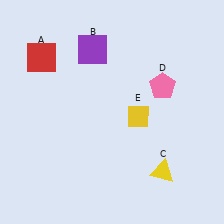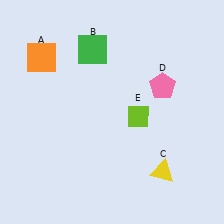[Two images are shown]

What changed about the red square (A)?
In Image 1, A is red. In Image 2, it changed to orange.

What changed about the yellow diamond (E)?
In Image 1, E is yellow. In Image 2, it changed to lime.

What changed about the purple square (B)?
In Image 1, B is purple. In Image 2, it changed to green.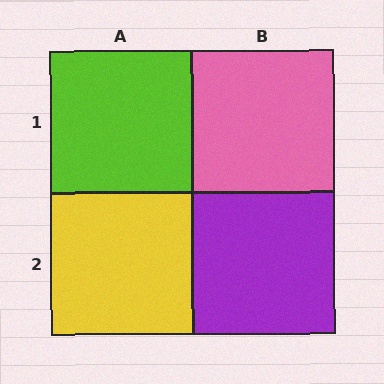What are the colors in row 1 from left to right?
Lime, pink.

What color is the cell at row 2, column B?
Purple.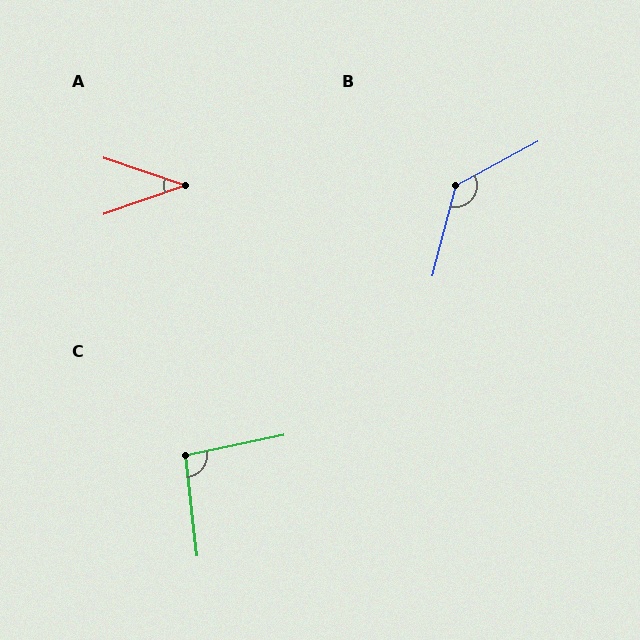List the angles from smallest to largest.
A (38°), C (96°), B (133°).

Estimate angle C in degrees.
Approximately 96 degrees.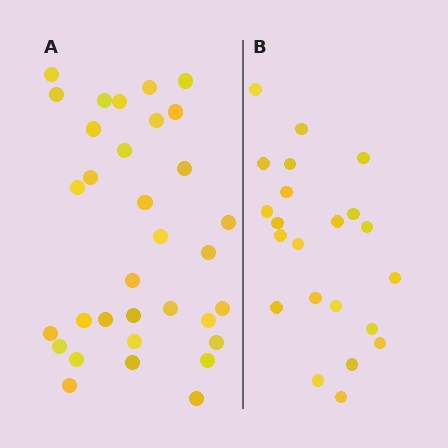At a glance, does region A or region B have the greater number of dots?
Region A (the left region) has more dots.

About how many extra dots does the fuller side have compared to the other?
Region A has roughly 12 or so more dots than region B.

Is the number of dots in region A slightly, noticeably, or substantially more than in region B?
Region A has substantially more. The ratio is roughly 1.5 to 1.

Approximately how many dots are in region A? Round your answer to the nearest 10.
About 30 dots. (The exact count is 33, which rounds to 30.)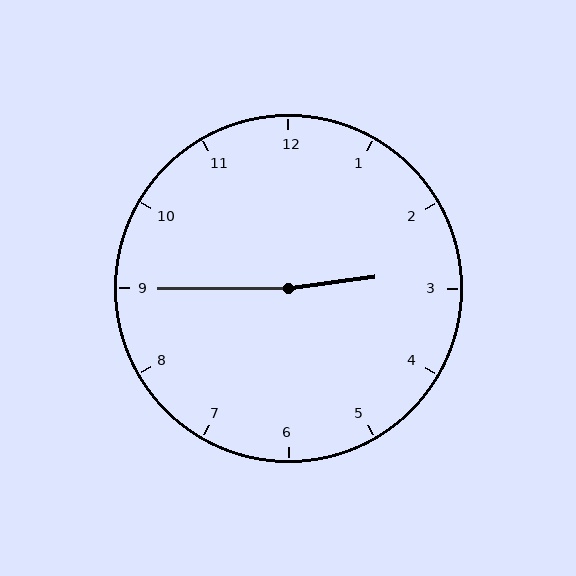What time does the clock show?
2:45.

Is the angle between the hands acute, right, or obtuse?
It is obtuse.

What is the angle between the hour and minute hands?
Approximately 172 degrees.